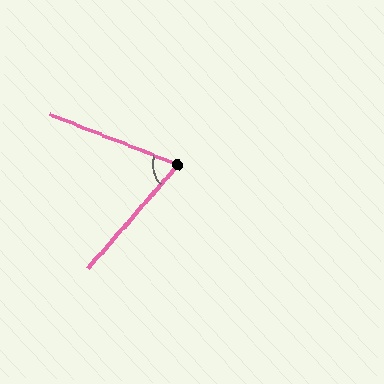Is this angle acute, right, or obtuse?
It is acute.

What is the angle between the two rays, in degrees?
Approximately 70 degrees.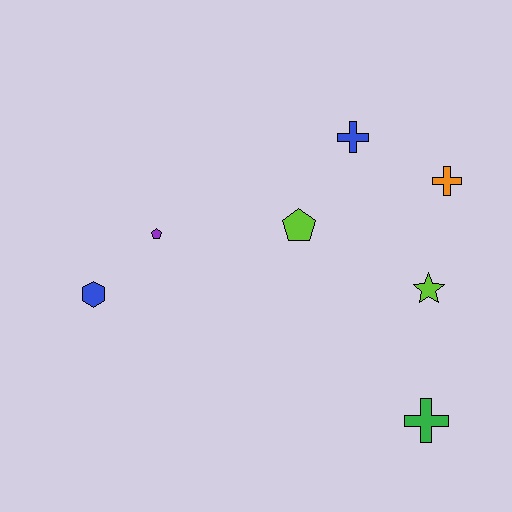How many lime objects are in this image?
There are 2 lime objects.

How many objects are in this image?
There are 7 objects.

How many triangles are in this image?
There are no triangles.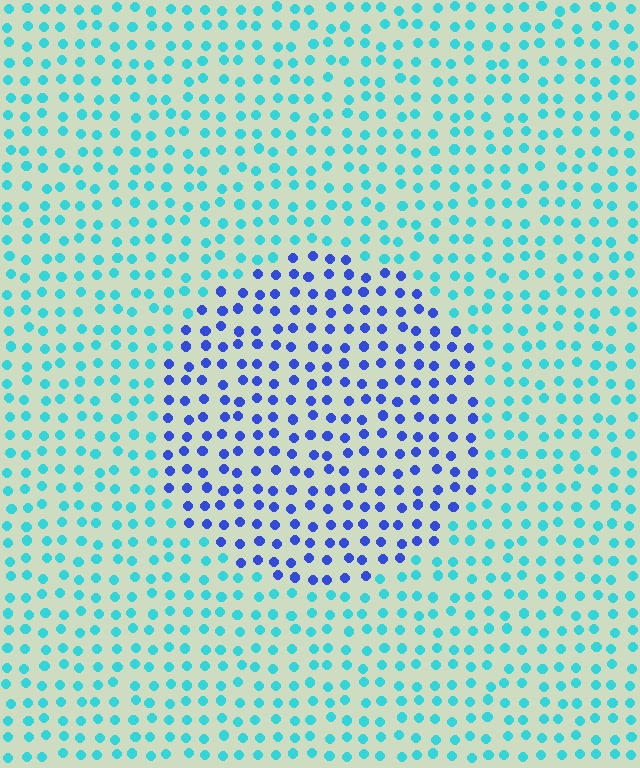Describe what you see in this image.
The image is filled with small cyan elements in a uniform arrangement. A circle-shaped region is visible where the elements are tinted to a slightly different hue, forming a subtle color boundary.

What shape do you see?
I see a circle.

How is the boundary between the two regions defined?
The boundary is defined purely by a slight shift in hue (about 51 degrees). Spacing, size, and orientation are identical on both sides.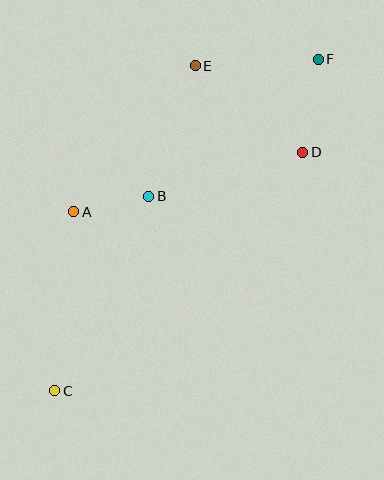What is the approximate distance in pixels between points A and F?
The distance between A and F is approximately 288 pixels.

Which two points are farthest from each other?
Points C and F are farthest from each other.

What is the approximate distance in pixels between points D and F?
The distance between D and F is approximately 94 pixels.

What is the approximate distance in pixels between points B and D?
The distance between B and D is approximately 160 pixels.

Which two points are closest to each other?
Points A and B are closest to each other.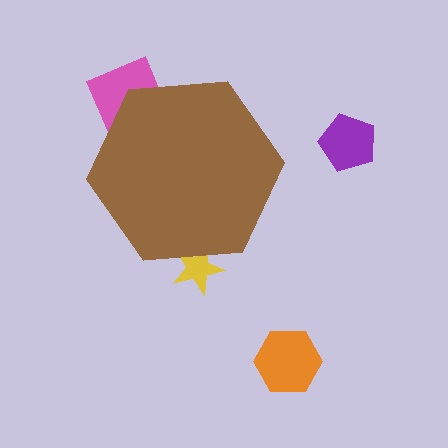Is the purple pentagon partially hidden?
No, the purple pentagon is fully visible.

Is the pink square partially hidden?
Yes, the pink square is partially hidden behind the brown hexagon.